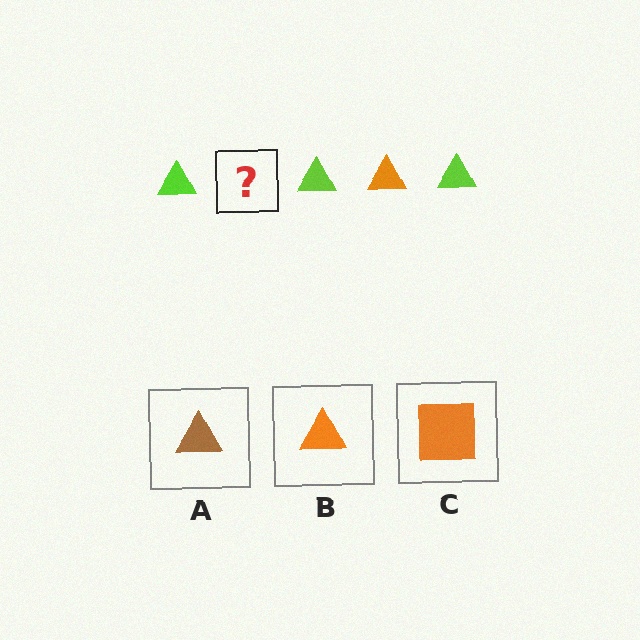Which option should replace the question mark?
Option B.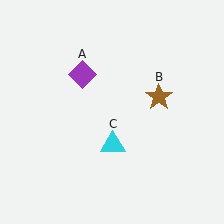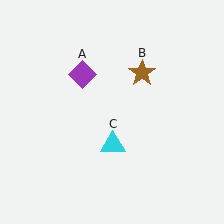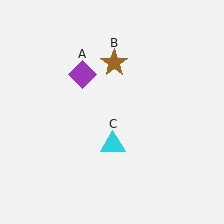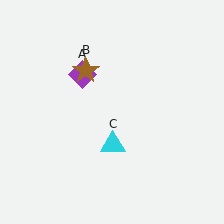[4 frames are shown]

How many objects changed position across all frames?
1 object changed position: brown star (object B).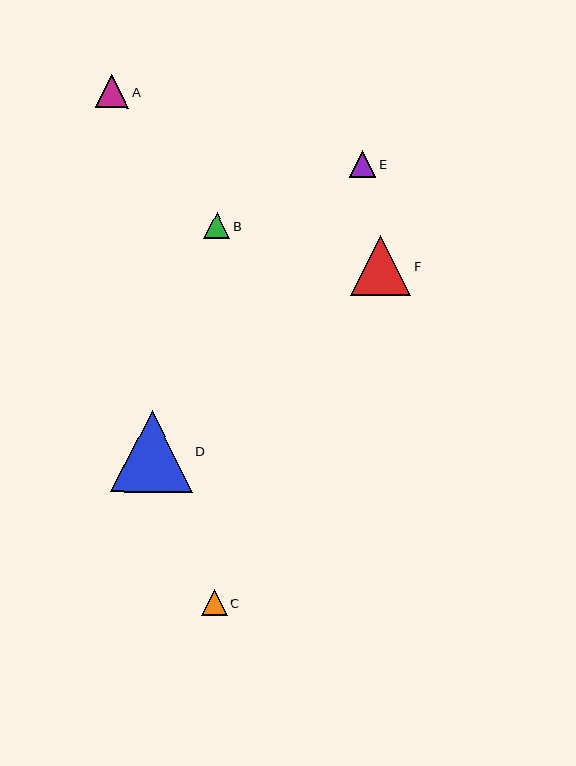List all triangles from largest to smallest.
From largest to smallest: D, F, A, E, B, C.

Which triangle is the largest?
Triangle D is the largest with a size of approximately 82 pixels.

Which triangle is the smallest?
Triangle C is the smallest with a size of approximately 26 pixels.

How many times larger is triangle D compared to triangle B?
Triangle D is approximately 3.1 times the size of triangle B.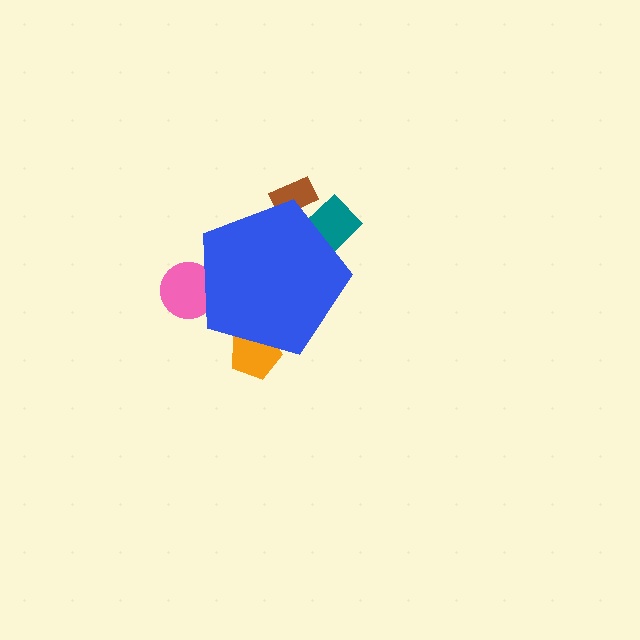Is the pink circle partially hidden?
Yes, the pink circle is partially hidden behind the blue pentagon.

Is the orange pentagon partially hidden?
Yes, the orange pentagon is partially hidden behind the blue pentagon.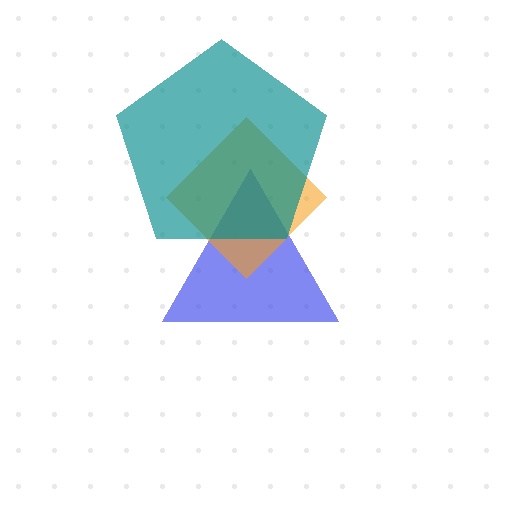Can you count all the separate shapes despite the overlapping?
Yes, there are 3 separate shapes.